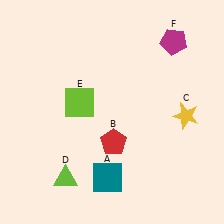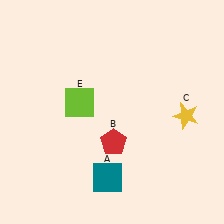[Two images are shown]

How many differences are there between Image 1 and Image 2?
There are 2 differences between the two images.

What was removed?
The lime triangle (D), the magenta pentagon (F) were removed in Image 2.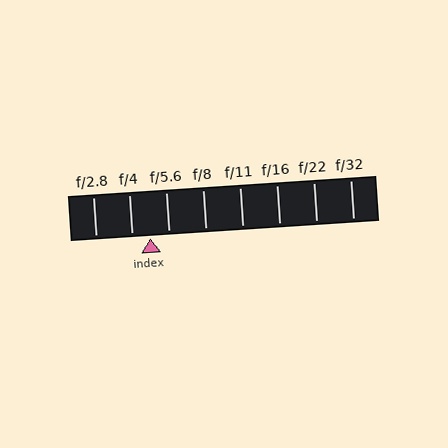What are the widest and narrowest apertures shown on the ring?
The widest aperture shown is f/2.8 and the narrowest is f/32.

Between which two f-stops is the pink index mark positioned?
The index mark is between f/4 and f/5.6.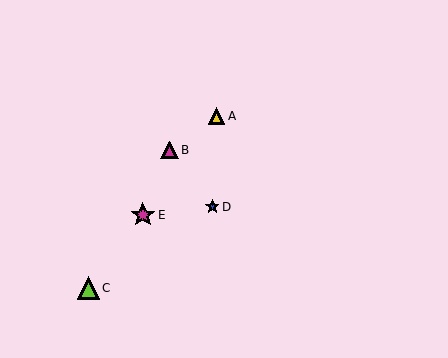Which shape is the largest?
The magenta star (labeled E) is the largest.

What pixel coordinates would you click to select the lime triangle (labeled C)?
Click at (88, 288) to select the lime triangle C.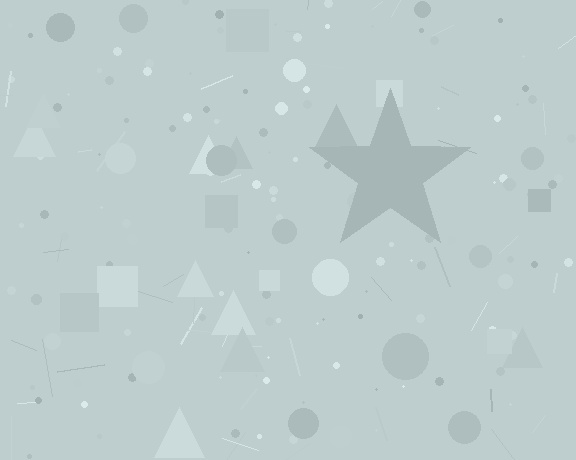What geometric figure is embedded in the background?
A star is embedded in the background.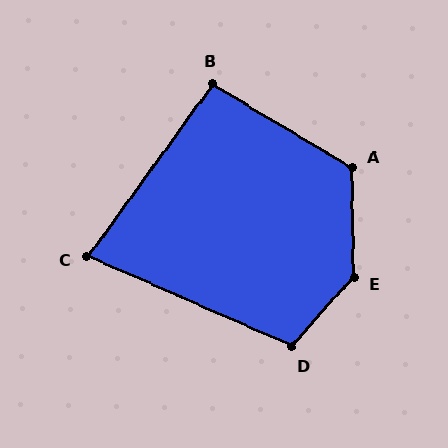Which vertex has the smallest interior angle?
C, at approximately 78 degrees.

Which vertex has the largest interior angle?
E, at approximately 138 degrees.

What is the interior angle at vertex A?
Approximately 122 degrees (obtuse).